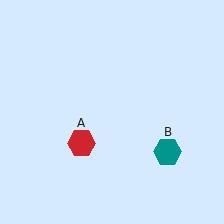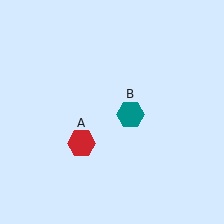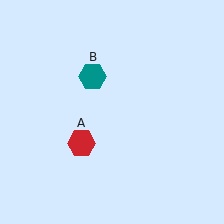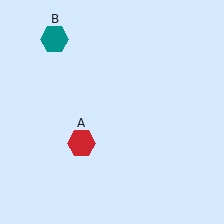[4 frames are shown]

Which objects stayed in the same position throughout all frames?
Red hexagon (object A) remained stationary.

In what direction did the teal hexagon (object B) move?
The teal hexagon (object B) moved up and to the left.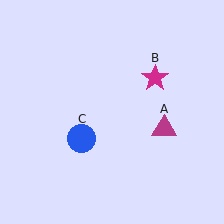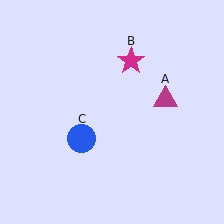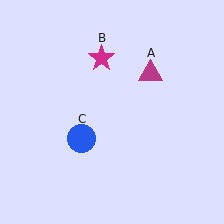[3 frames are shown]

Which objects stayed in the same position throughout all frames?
Blue circle (object C) remained stationary.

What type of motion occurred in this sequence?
The magenta triangle (object A), magenta star (object B) rotated counterclockwise around the center of the scene.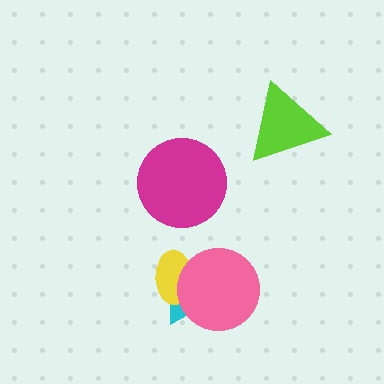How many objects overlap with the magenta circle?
0 objects overlap with the magenta circle.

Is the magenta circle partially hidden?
No, no other shape covers it.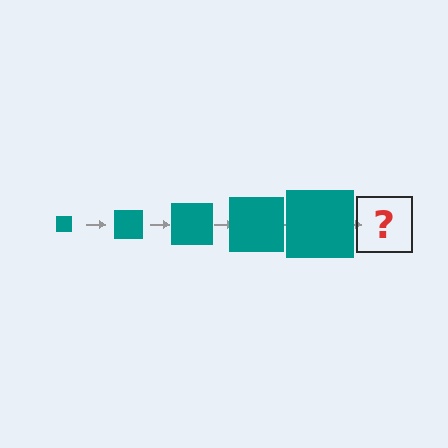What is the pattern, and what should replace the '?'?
The pattern is that the square gets progressively larger each step. The '?' should be a teal square, larger than the previous one.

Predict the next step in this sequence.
The next step is a teal square, larger than the previous one.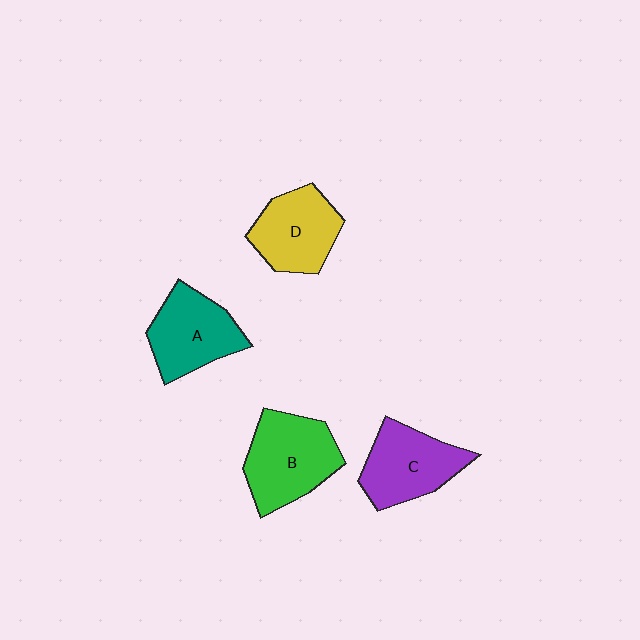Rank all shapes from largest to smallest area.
From largest to smallest: B (green), A (teal), C (purple), D (yellow).